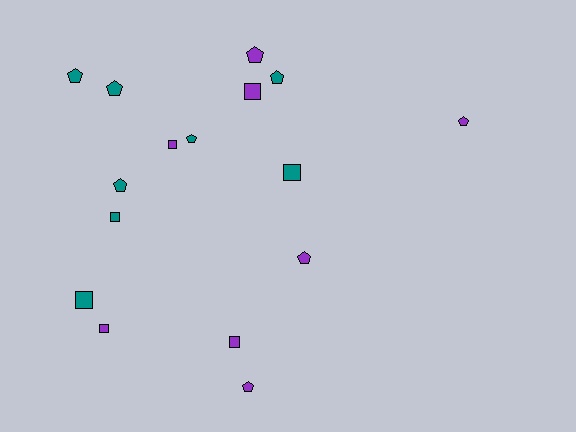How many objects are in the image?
There are 16 objects.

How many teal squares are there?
There are 3 teal squares.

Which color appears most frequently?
Teal, with 8 objects.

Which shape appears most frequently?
Pentagon, with 9 objects.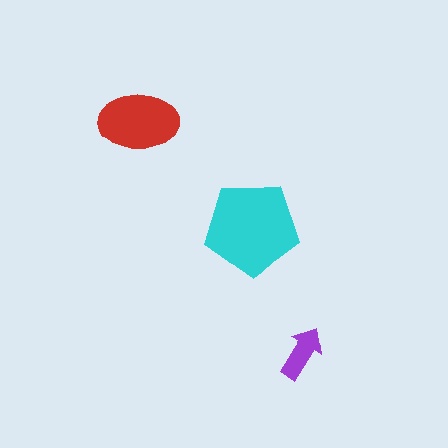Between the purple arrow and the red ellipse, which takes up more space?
The red ellipse.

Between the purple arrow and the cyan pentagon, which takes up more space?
The cyan pentagon.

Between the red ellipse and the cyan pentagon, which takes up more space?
The cyan pentagon.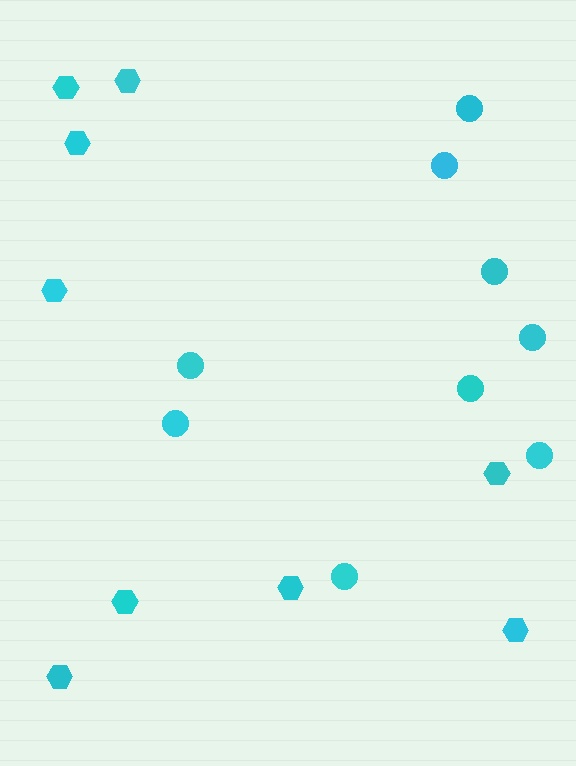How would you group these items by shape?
There are 2 groups: one group of circles (9) and one group of hexagons (9).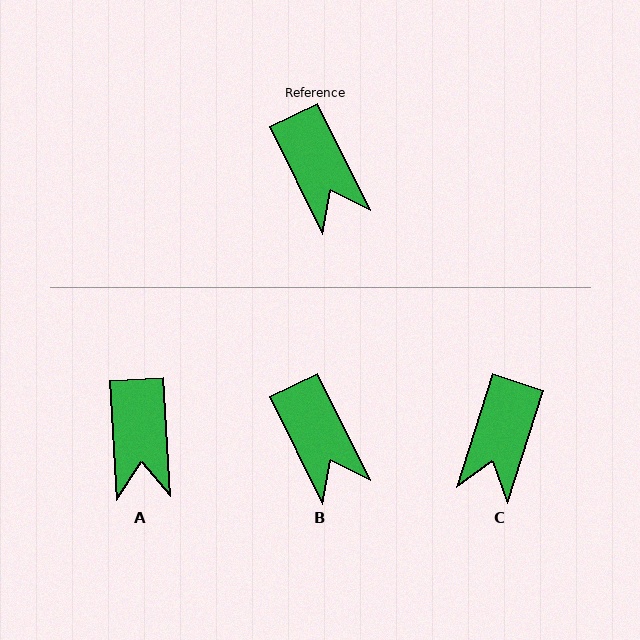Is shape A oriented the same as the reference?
No, it is off by about 23 degrees.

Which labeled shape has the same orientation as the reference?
B.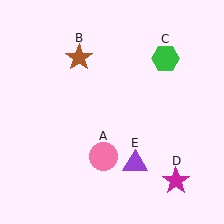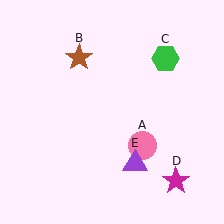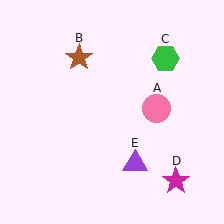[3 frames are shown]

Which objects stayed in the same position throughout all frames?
Brown star (object B) and green hexagon (object C) and magenta star (object D) and purple triangle (object E) remained stationary.